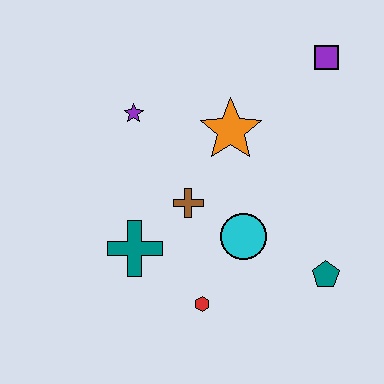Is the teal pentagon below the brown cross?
Yes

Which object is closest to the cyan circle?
The brown cross is closest to the cyan circle.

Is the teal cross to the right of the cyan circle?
No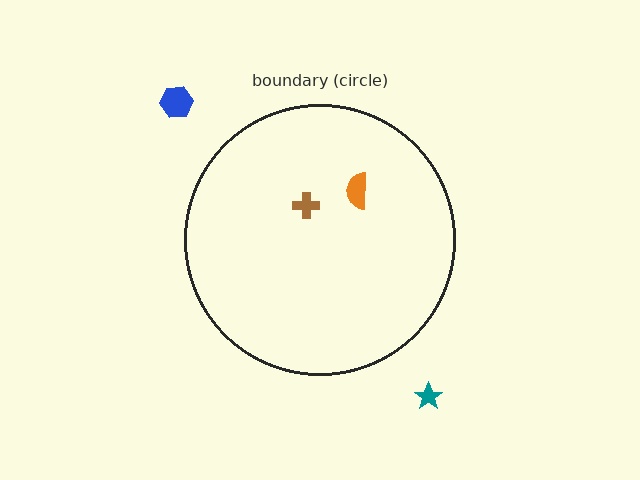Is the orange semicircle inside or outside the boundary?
Inside.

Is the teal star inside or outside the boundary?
Outside.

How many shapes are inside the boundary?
2 inside, 2 outside.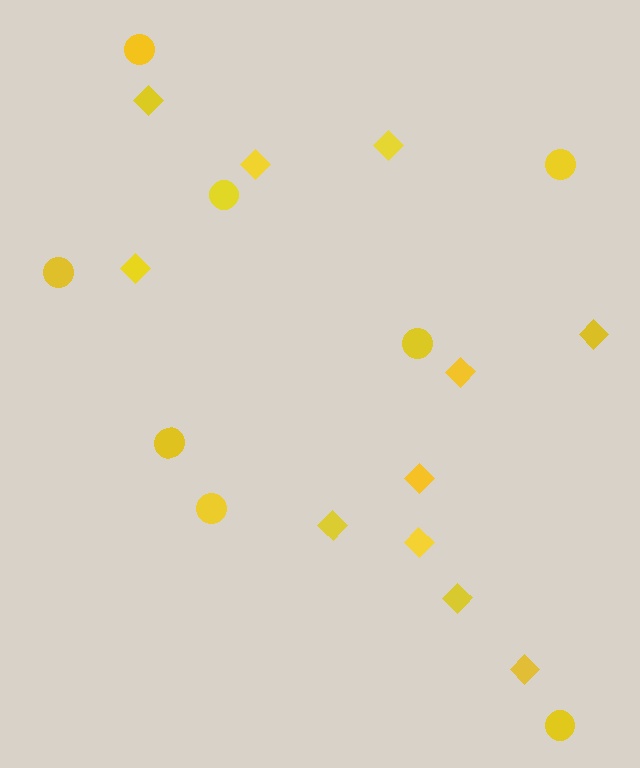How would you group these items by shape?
There are 2 groups: one group of diamonds (11) and one group of circles (8).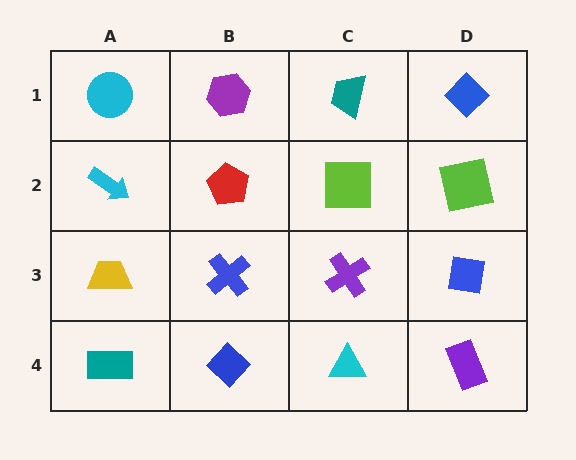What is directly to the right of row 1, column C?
A blue diamond.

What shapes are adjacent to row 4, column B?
A blue cross (row 3, column B), a teal rectangle (row 4, column A), a cyan triangle (row 4, column C).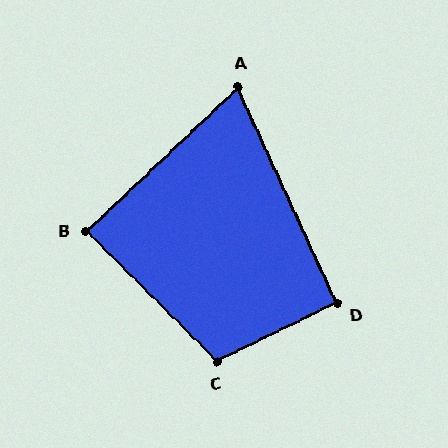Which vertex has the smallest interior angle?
A, at approximately 71 degrees.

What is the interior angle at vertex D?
Approximately 91 degrees (approximately right).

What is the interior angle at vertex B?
Approximately 89 degrees (approximately right).